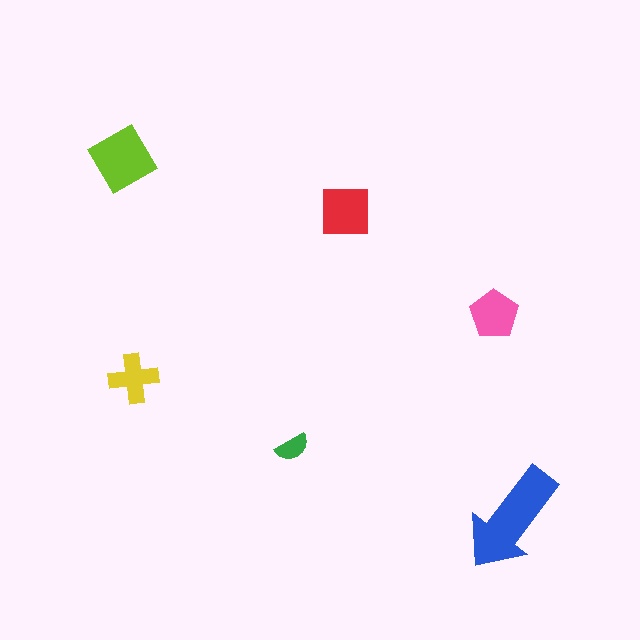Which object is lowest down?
The blue arrow is bottommost.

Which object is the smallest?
The green semicircle.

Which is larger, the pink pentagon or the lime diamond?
The lime diamond.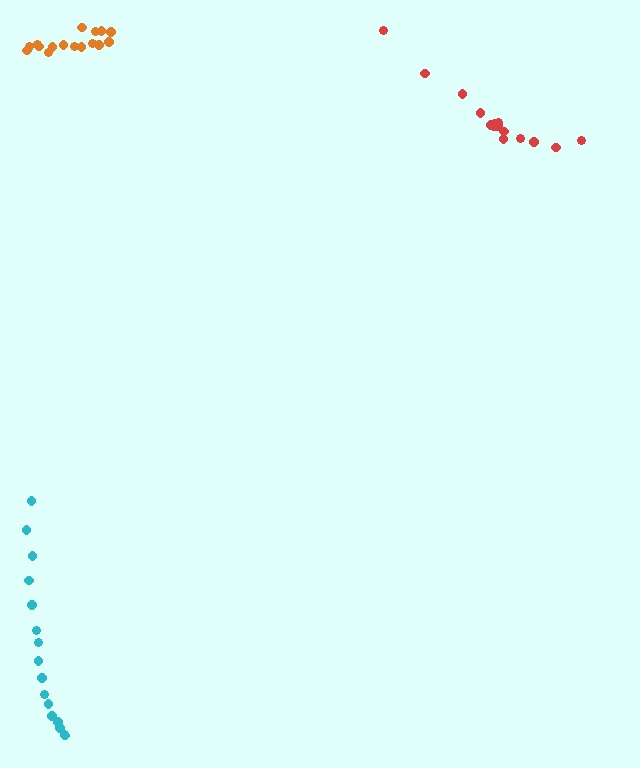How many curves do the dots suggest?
There are 3 distinct paths.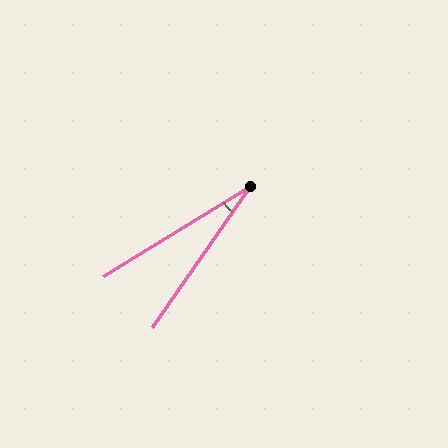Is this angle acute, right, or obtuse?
It is acute.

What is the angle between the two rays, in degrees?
Approximately 24 degrees.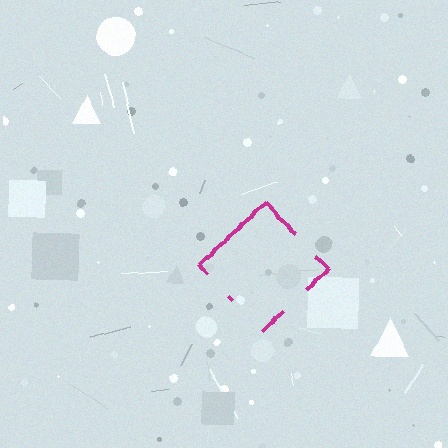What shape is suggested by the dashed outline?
The dashed outline suggests a diamond.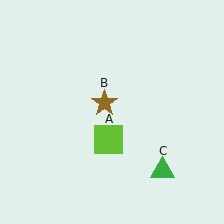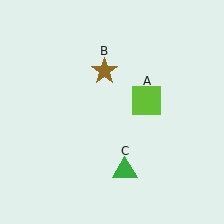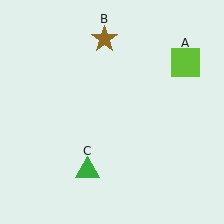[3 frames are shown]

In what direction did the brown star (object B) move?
The brown star (object B) moved up.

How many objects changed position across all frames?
3 objects changed position: lime square (object A), brown star (object B), green triangle (object C).